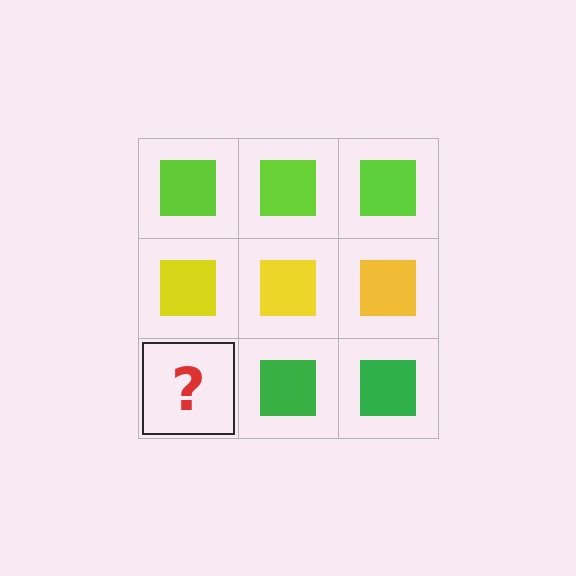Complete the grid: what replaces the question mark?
The question mark should be replaced with a green square.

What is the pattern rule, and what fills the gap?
The rule is that each row has a consistent color. The gap should be filled with a green square.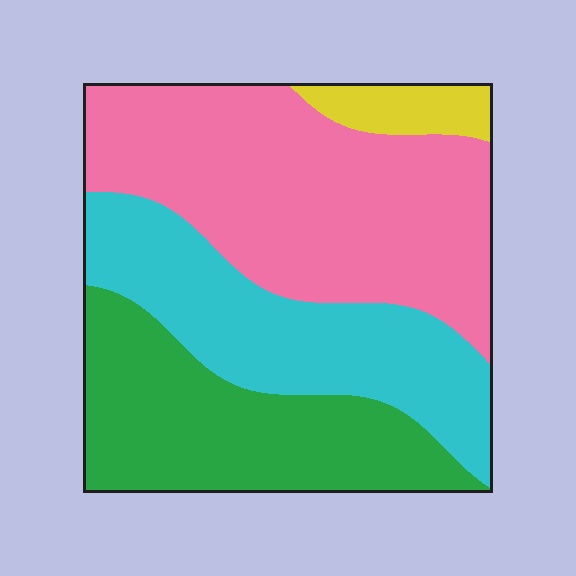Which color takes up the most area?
Pink, at roughly 40%.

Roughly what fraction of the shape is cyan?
Cyan takes up about one quarter (1/4) of the shape.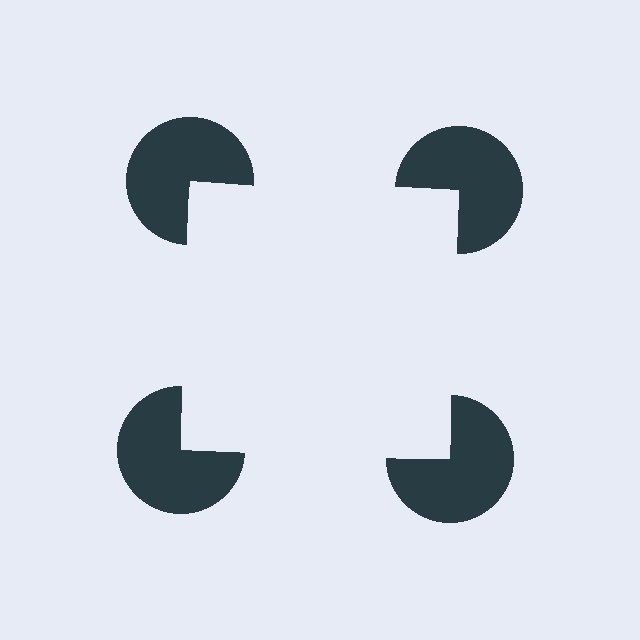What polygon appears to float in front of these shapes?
An illusory square — its edges are inferred from the aligned wedge cuts in the pac-man discs, not physically drawn.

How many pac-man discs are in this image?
There are 4 — one at each vertex of the illusory square.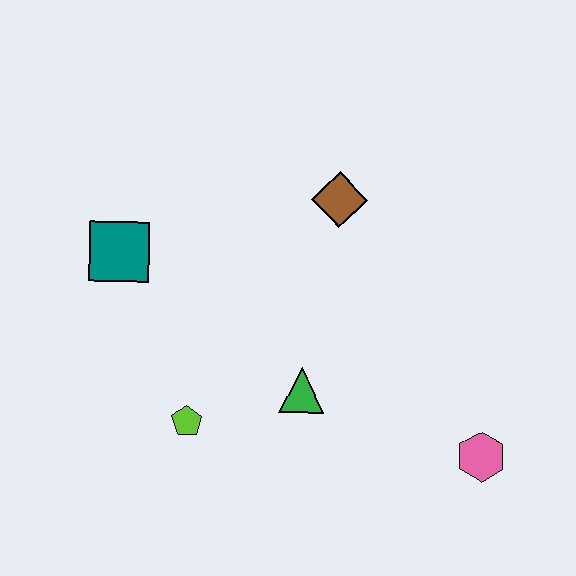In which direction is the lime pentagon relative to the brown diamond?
The lime pentagon is below the brown diamond.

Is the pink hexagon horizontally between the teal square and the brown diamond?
No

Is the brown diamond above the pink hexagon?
Yes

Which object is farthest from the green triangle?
The teal square is farthest from the green triangle.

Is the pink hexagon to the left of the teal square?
No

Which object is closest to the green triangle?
The lime pentagon is closest to the green triangle.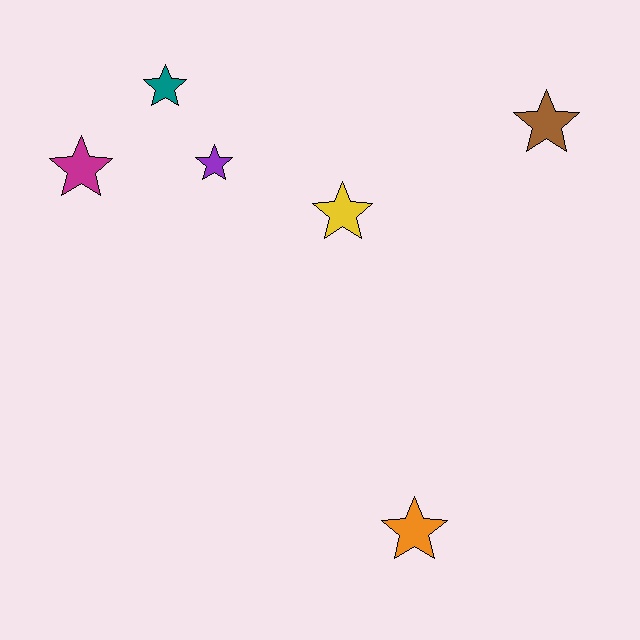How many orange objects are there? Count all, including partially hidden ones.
There is 1 orange object.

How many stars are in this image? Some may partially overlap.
There are 6 stars.